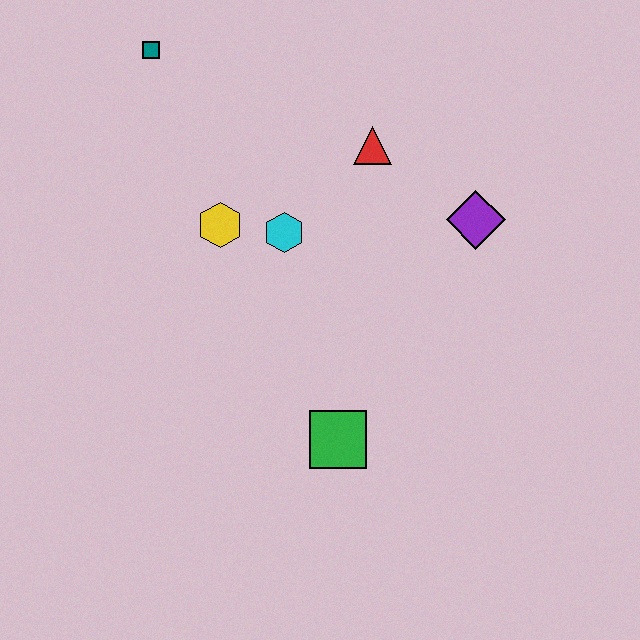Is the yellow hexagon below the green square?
No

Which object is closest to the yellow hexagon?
The cyan hexagon is closest to the yellow hexagon.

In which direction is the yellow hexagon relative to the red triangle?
The yellow hexagon is to the left of the red triangle.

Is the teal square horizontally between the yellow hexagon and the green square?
No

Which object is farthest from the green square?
The teal square is farthest from the green square.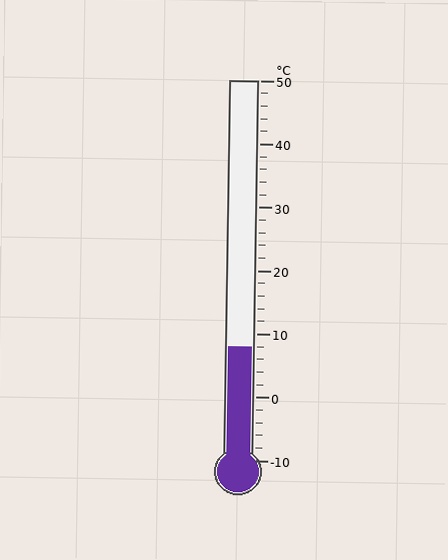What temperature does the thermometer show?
The thermometer shows approximately 8°C.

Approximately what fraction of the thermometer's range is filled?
The thermometer is filled to approximately 30% of its range.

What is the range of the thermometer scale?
The thermometer scale ranges from -10°C to 50°C.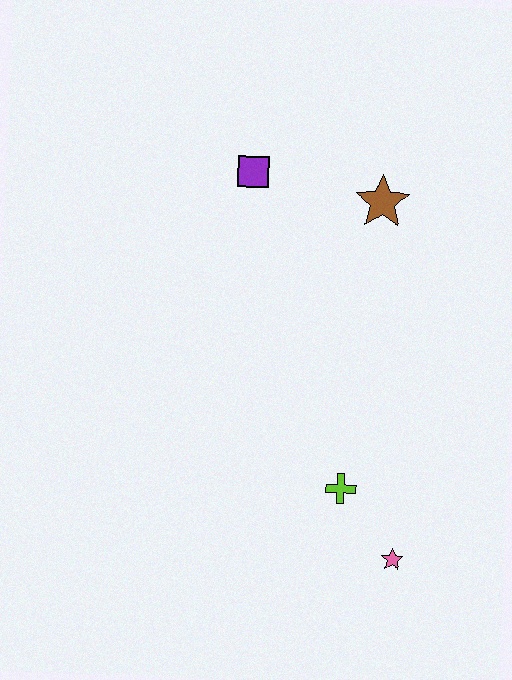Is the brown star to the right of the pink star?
No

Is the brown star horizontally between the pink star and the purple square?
Yes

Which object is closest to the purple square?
The brown star is closest to the purple square.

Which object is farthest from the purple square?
The pink star is farthest from the purple square.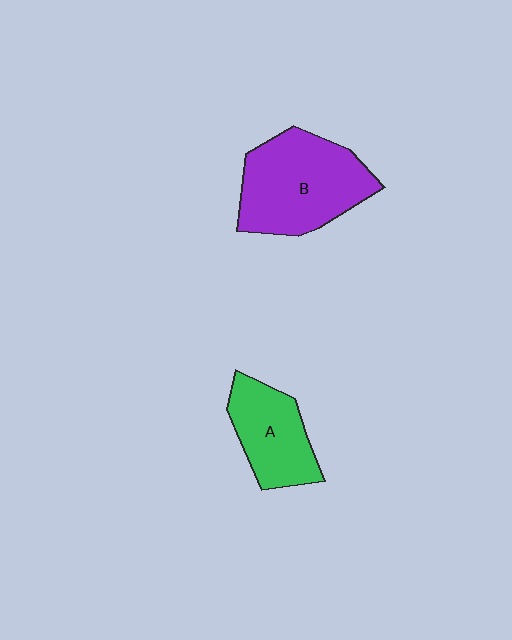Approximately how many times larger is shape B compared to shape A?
Approximately 1.6 times.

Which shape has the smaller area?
Shape A (green).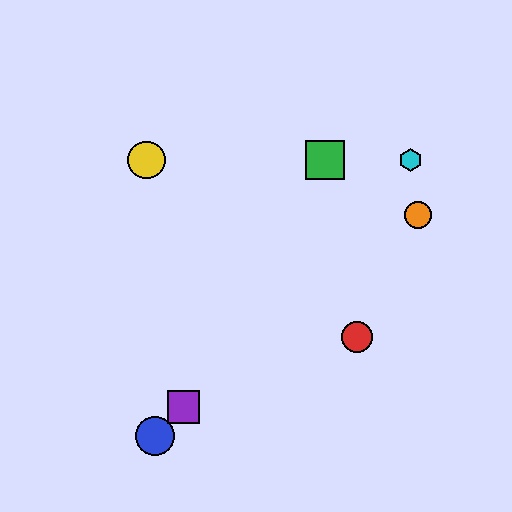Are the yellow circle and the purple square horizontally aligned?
No, the yellow circle is at y≈160 and the purple square is at y≈407.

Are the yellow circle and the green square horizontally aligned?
Yes, both are at y≈160.